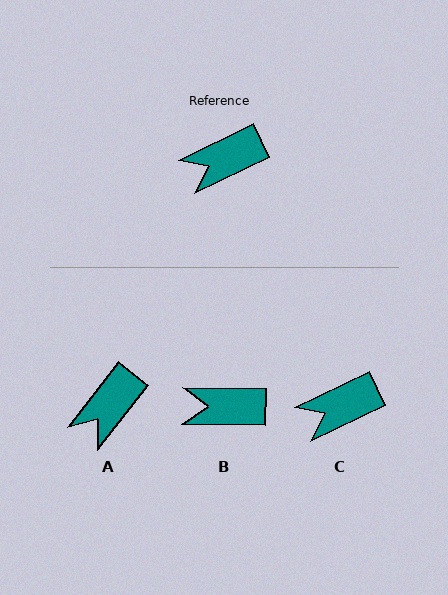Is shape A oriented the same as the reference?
No, it is off by about 26 degrees.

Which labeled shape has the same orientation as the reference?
C.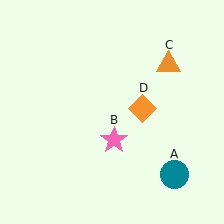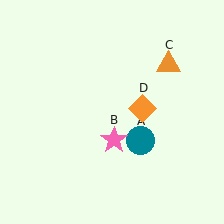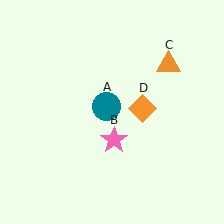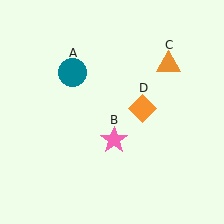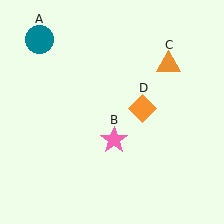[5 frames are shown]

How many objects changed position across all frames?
1 object changed position: teal circle (object A).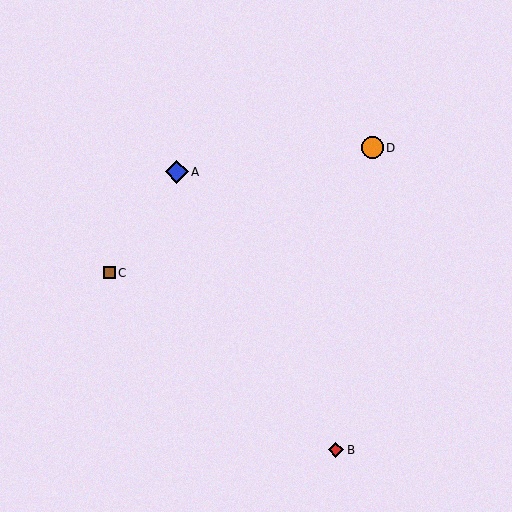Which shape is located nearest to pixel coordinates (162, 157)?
The blue diamond (labeled A) at (177, 172) is nearest to that location.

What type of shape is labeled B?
Shape B is a red diamond.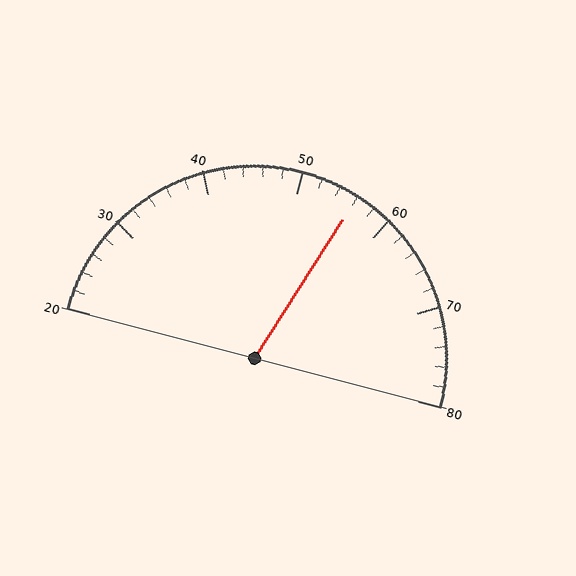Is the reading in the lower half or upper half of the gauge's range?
The reading is in the upper half of the range (20 to 80).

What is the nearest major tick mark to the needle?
The nearest major tick mark is 60.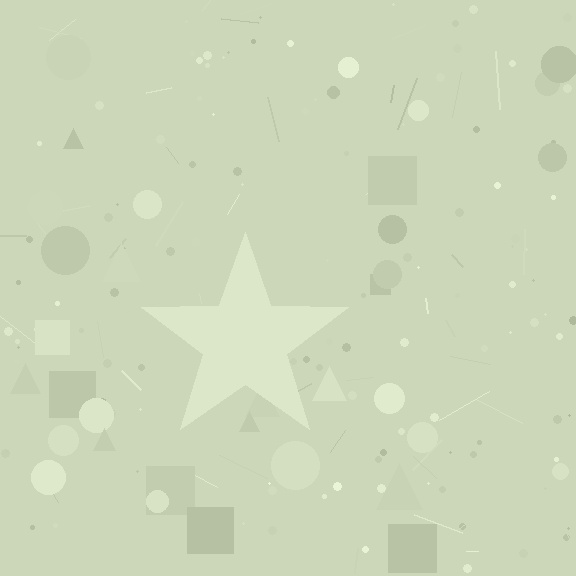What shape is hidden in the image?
A star is hidden in the image.